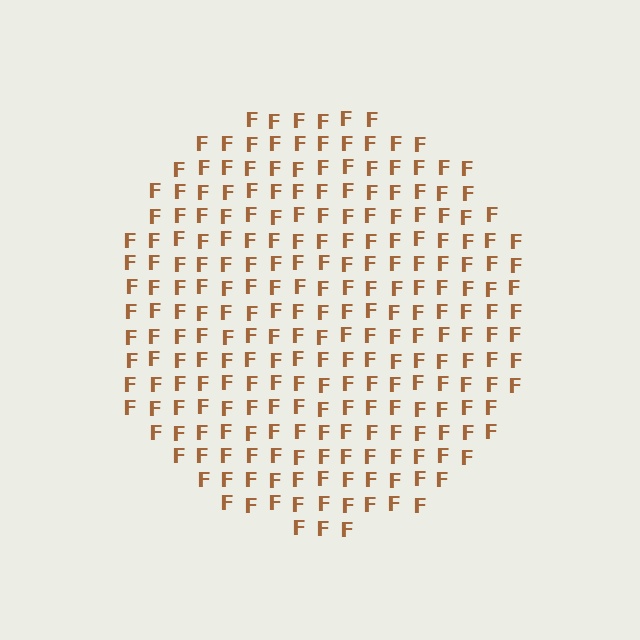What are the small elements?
The small elements are letter F's.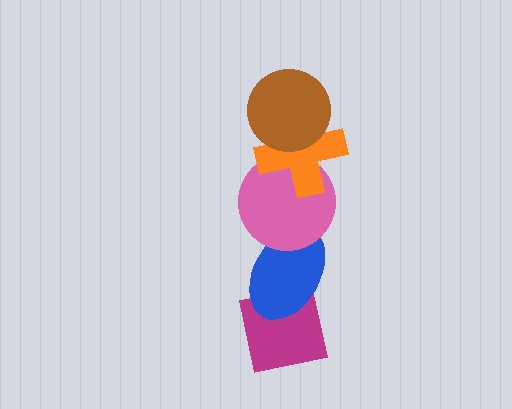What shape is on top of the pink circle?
The orange cross is on top of the pink circle.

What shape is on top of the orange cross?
The brown circle is on top of the orange cross.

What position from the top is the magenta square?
The magenta square is 5th from the top.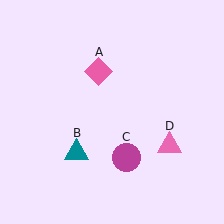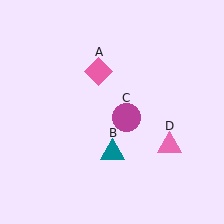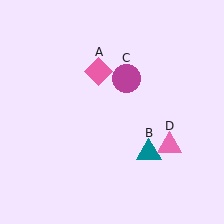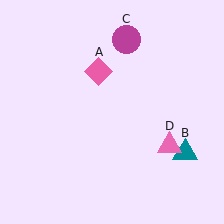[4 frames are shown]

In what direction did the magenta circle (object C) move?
The magenta circle (object C) moved up.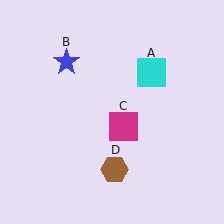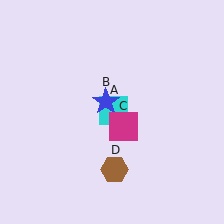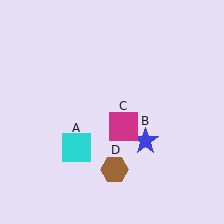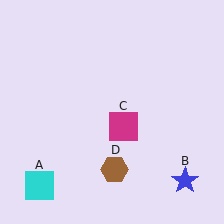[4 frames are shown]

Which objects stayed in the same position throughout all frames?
Magenta square (object C) and brown hexagon (object D) remained stationary.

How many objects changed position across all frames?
2 objects changed position: cyan square (object A), blue star (object B).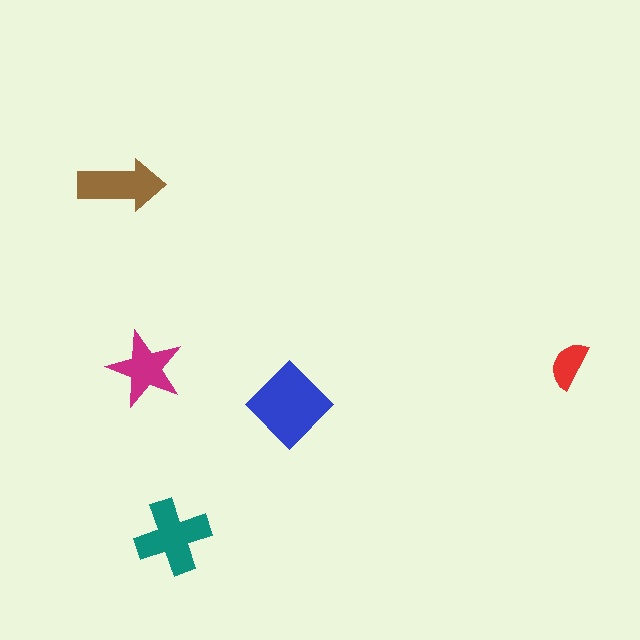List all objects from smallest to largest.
The red semicircle, the magenta star, the brown arrow, the teal cross, the blue diamond.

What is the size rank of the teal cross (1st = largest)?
2nd.